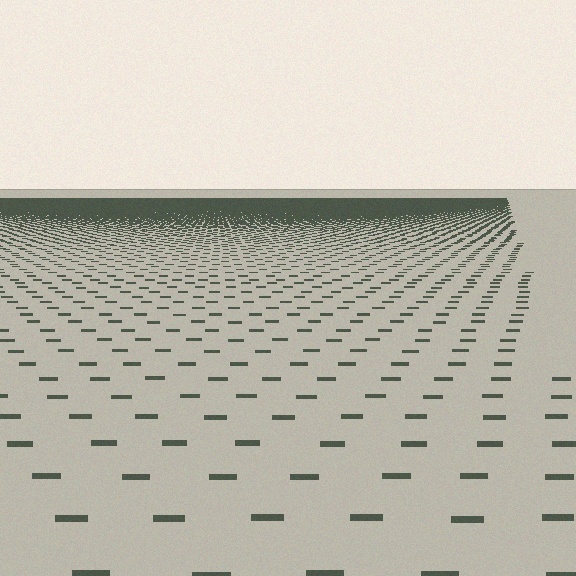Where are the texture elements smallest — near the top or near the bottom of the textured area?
Near the top.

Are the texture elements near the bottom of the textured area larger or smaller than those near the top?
Larger. Near the bottom, elements are closer to the viewer and appear at a bigger on-screen size.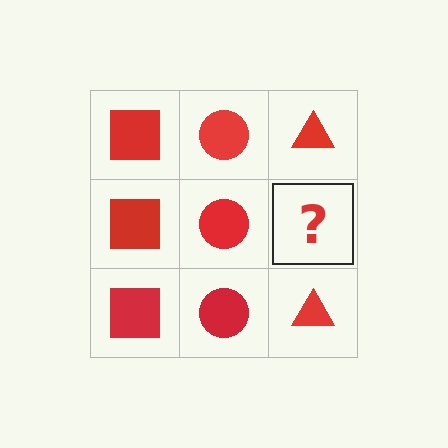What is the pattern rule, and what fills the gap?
The rule is that each column has a consistent shape. The gap should be filled with a red triangle.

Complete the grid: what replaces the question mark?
The question mark should be replaced with a red triangle.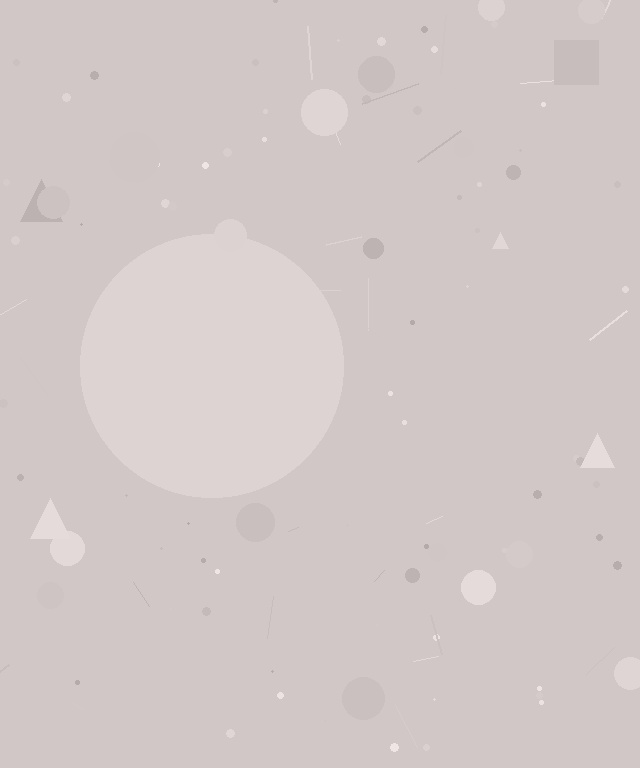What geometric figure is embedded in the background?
A circle is embedded in the background.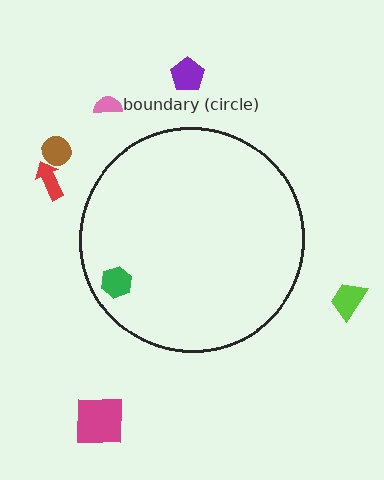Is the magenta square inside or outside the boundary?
Outside.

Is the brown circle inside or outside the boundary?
Outside.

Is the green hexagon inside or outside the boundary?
Inside.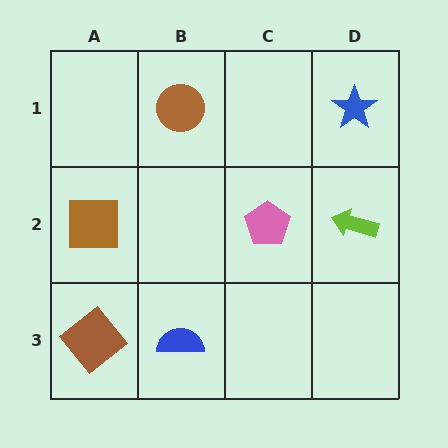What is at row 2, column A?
A brown square.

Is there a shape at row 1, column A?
No, that cell is empty.